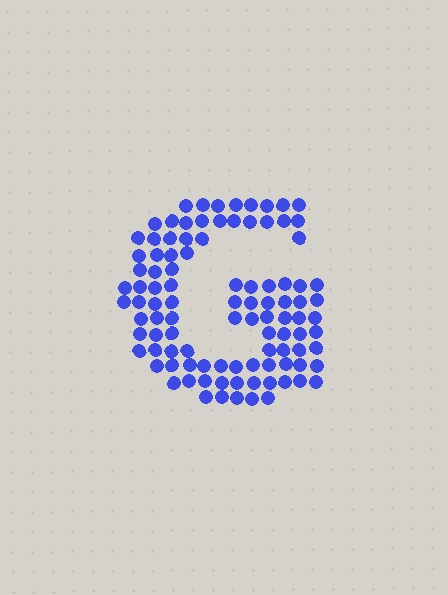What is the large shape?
The large shape is the letter G.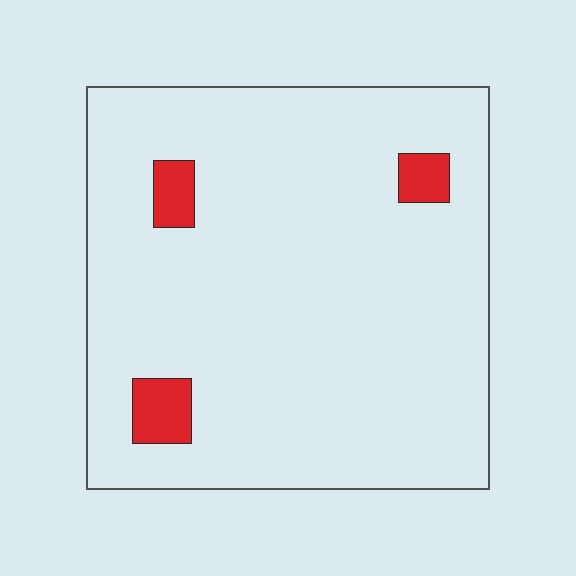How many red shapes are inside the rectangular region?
3.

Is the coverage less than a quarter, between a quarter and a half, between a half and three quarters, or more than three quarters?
Less than a quarter.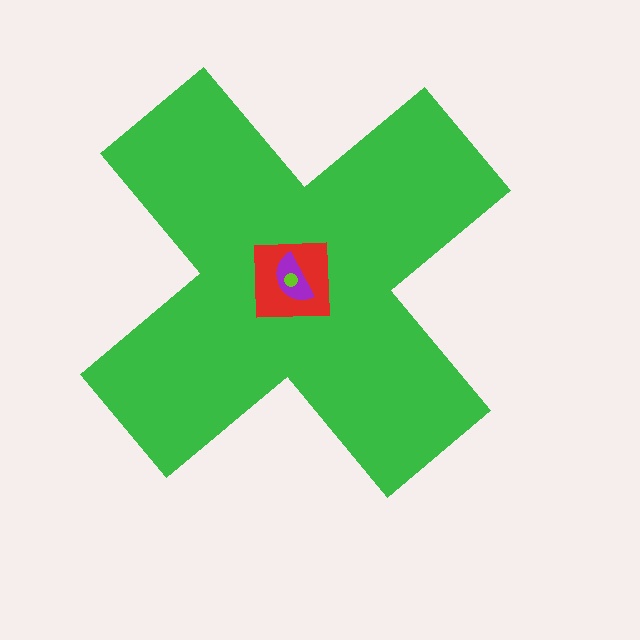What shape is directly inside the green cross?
The red square.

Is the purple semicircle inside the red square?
Yes.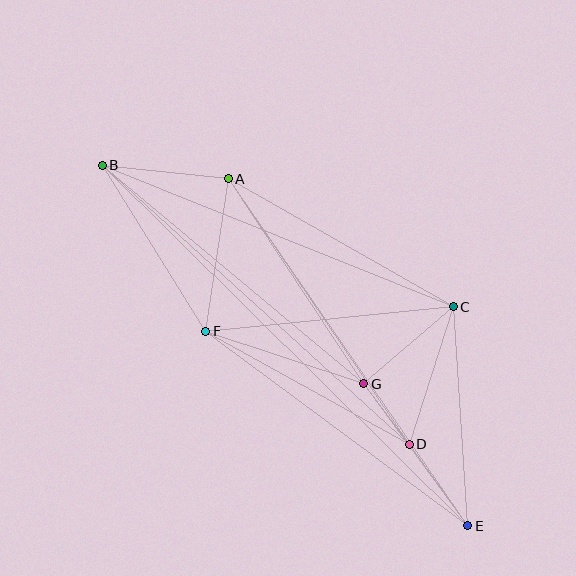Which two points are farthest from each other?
Points B and E are farthest from each other.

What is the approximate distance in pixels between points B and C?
The distance between B and C is approximately 378 pixels.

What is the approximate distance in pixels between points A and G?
The distance between A and G is approximately 246 pixels.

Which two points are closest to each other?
Points D and G are closest to each other.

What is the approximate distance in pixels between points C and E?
The distance between C and E is approximately 220 pixels.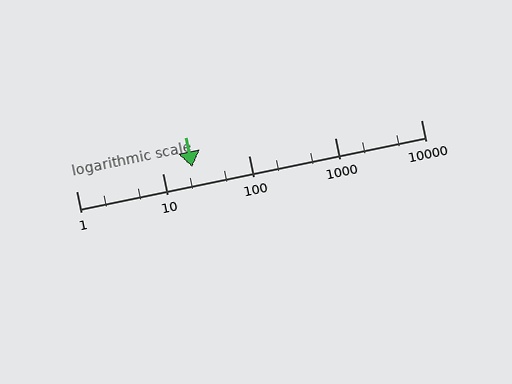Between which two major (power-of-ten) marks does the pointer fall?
The pointer is between 10 and 100.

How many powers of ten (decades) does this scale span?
The scale spans 4 decades, from 1 to 10000.